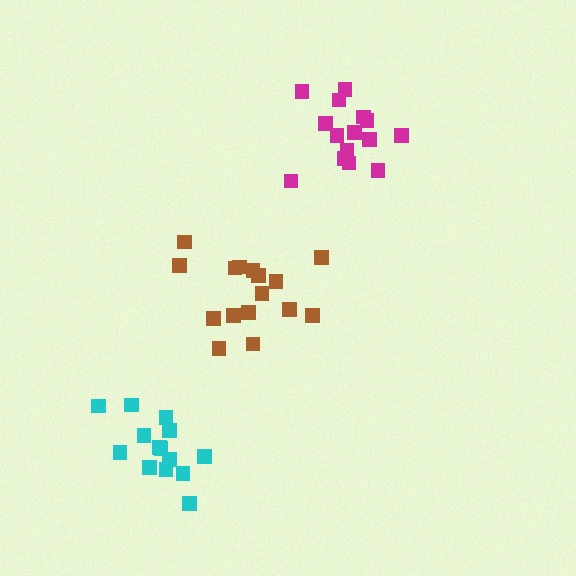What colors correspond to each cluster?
The clusters are colored: brown, magenta, cyan.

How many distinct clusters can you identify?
There are 3 distinct clusters.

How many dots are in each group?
Group 1: 16 dots, Group 2: 15 dots, Group 3: 14 dots (45 total).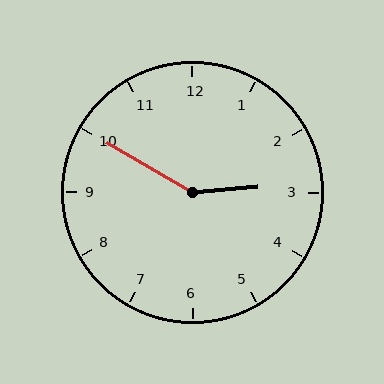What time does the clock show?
2:50.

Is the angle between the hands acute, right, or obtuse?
It is obtuse.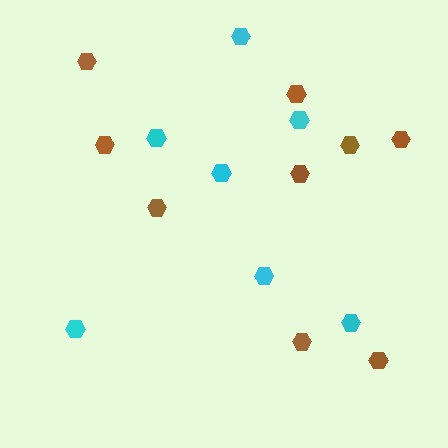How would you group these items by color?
There are 2 groups: one group of cyan hexagons (7) and one group of brown hexagons (9).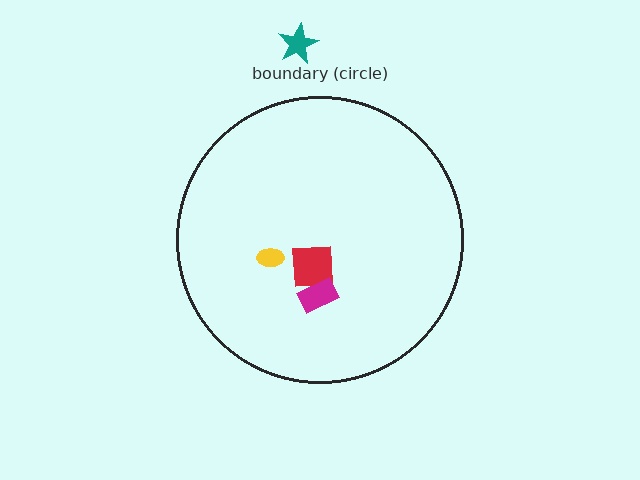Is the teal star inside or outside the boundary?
Outside.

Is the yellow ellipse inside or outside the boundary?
Inside.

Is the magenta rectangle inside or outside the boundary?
Inside.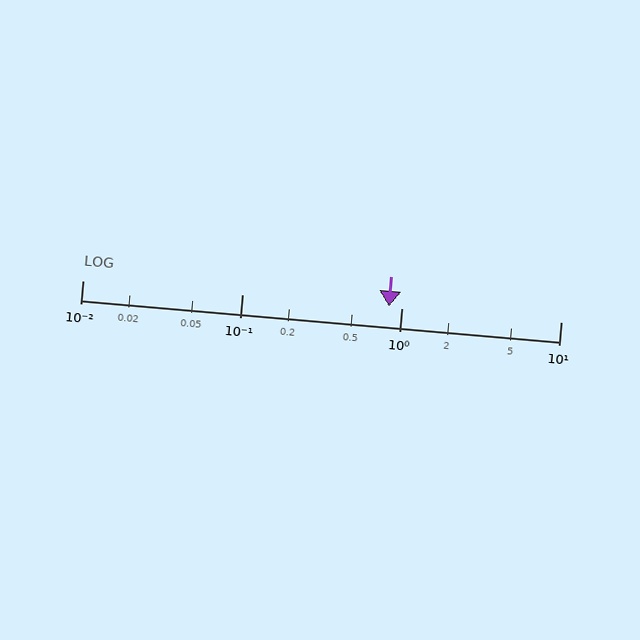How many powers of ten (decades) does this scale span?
The scale spans 3 decades, from 0.01 to 10.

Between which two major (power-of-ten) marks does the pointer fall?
The pointer is between 0.1 and 1.